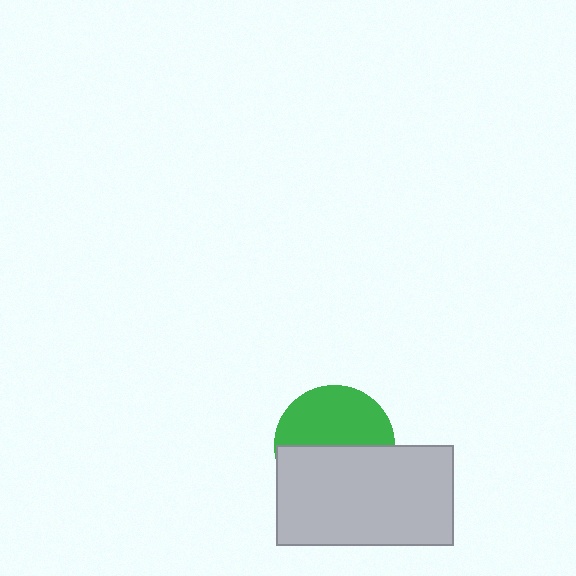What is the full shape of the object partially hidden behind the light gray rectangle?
The partially hidden object is a green circle.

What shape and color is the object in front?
The object in front is a light gray rectangle.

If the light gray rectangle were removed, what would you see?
You would see the complete green circle.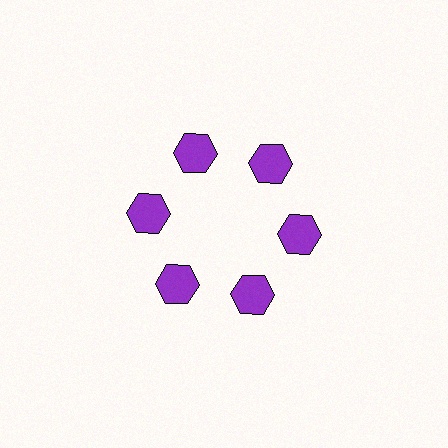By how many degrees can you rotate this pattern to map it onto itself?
The pattern maps onto itself every 60 degrees of rotation.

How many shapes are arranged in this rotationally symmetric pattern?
There are 6 shapes, arranged in 6 groups of 1.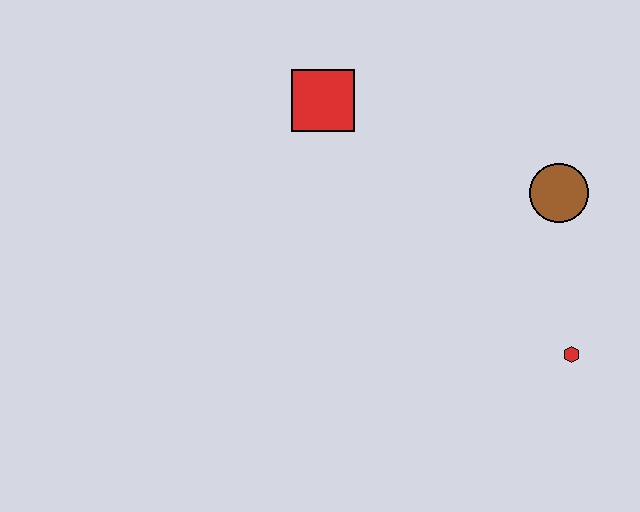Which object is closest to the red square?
The brown circle is closest to the red square.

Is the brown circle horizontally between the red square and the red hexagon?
Yes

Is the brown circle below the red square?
Yes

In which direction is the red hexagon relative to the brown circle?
The red hexagon is below the brown circle.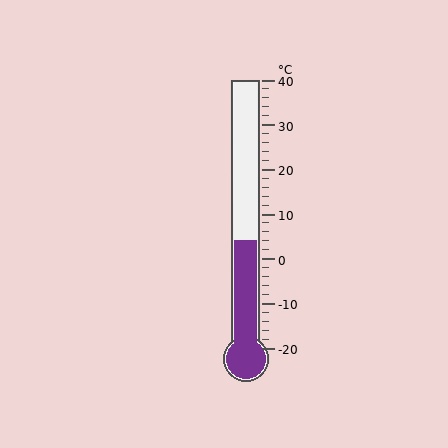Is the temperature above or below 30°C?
The temperature is below 30°C.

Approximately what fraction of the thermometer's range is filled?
The thermometer is filled to approximately 40% of its range.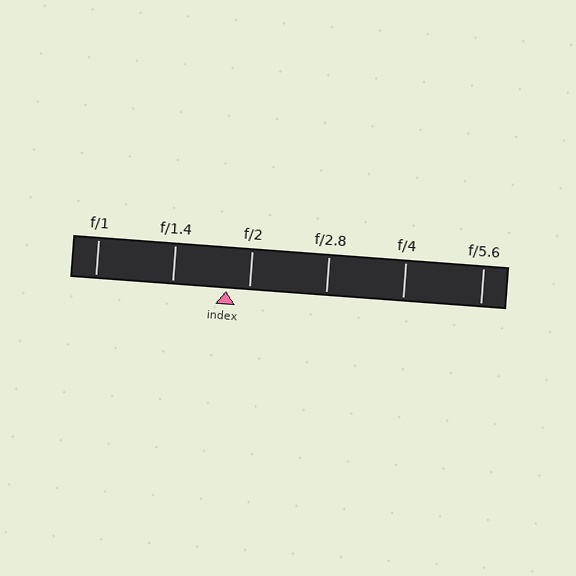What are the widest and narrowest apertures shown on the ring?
The widest aperture shown is f/1 and the narrowest is f/5.6.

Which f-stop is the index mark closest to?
The index mark is closest to f/2.